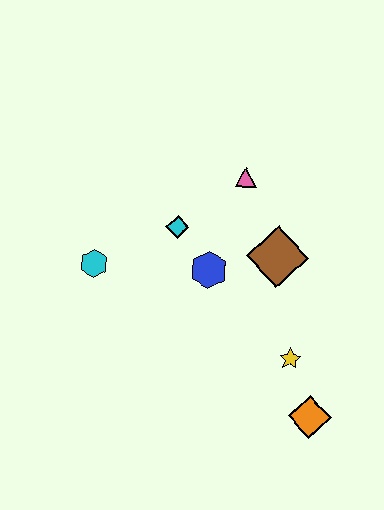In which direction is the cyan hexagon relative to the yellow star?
The cyan hexagon is to the left of the yellow star.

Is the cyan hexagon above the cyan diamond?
No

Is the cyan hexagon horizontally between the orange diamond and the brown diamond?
No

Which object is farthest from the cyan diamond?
The orange diamond is farthest from the cyan diamond.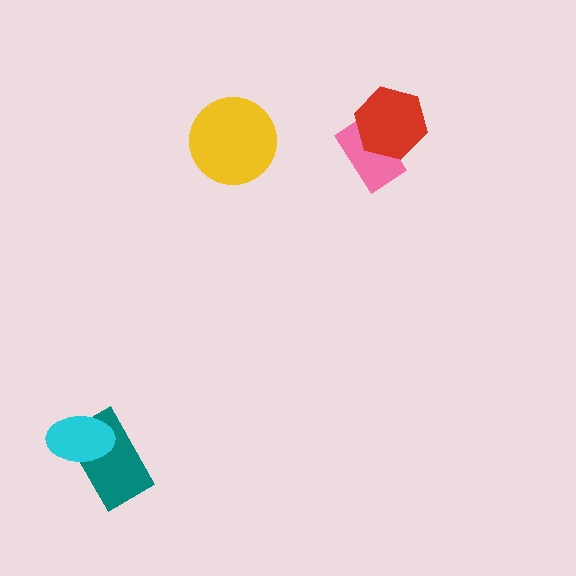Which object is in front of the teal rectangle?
The cyan ellipse is in front of the teal rectangle.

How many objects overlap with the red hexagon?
1 object overlaps with the red hexagon.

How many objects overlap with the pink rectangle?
1 object overlaps with the pink rectangle.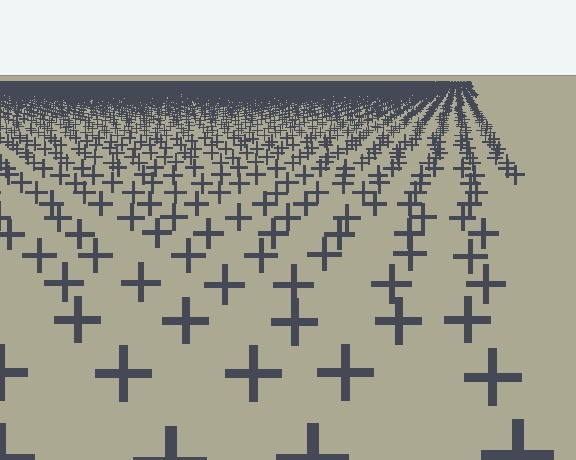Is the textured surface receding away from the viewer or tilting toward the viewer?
The surface is receding away from the viewer. Texture elements get smaller and denser toward the top.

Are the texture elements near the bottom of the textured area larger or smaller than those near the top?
Larger. Near the bottom, elements are closer to the viewer and appear at a bigger on-screen size.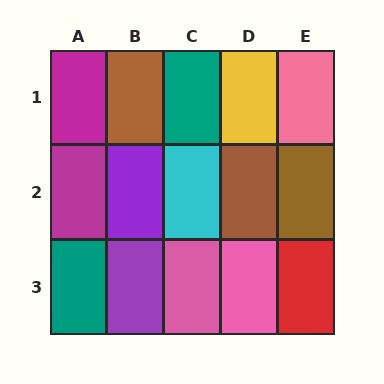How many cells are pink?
3 cells are pink.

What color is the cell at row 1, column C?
Teal.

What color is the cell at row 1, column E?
Pink.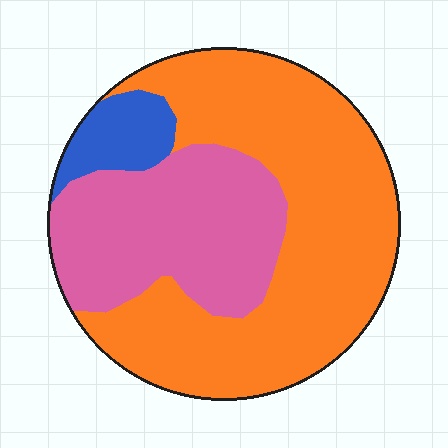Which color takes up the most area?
Orange, at roughly 60%.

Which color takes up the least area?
Blue, at roughly 10%.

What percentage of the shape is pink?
Pink covers around 30% of the shape.